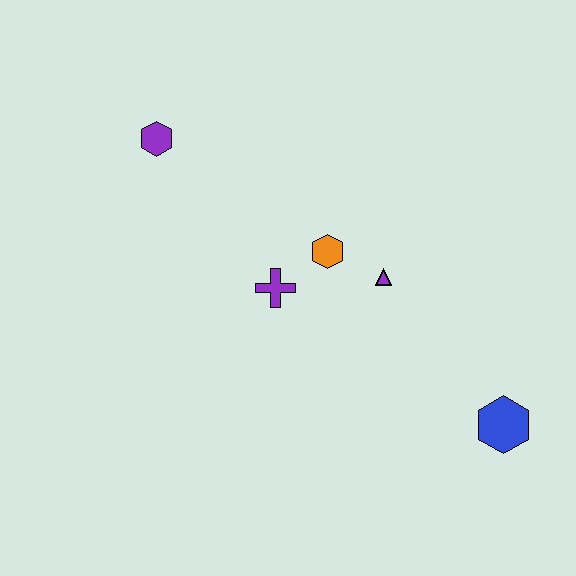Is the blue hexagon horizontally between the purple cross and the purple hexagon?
No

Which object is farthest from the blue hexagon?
The purple hexagon is farthest from the blue hexagon.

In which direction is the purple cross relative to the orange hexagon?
The purple cross is to the left of the orange hexagon.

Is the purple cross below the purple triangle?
Yes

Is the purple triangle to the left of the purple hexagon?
No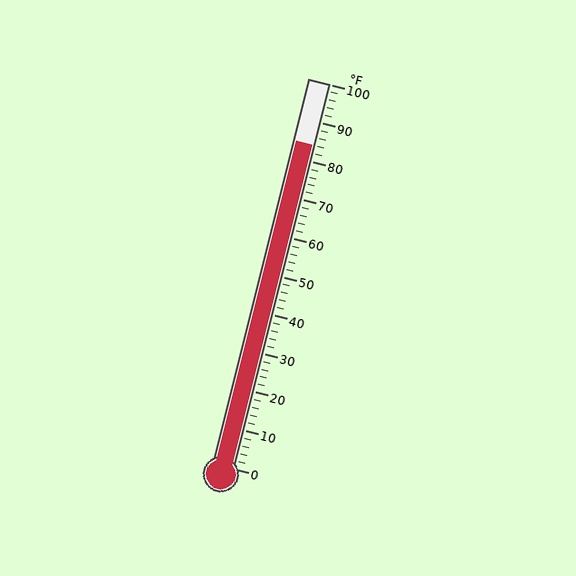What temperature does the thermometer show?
The thermometer shows approximately 84°F.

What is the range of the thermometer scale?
The thermometer scale ranges from 0°F to 100°F.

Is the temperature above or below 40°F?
The temperature is above 40°F.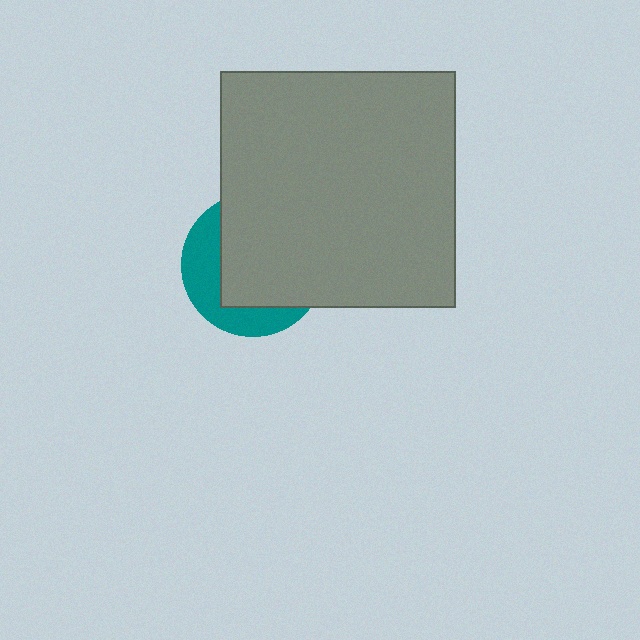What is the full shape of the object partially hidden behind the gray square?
The partially hidden object is a teal circle.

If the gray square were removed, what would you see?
You would see the complete teal circle.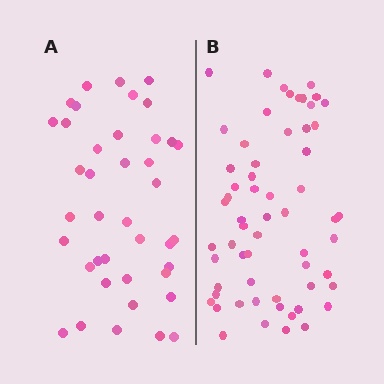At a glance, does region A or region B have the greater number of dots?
Region B (the right region) has more dots.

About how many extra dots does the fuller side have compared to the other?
Region B has approximately 20 more dots than region A.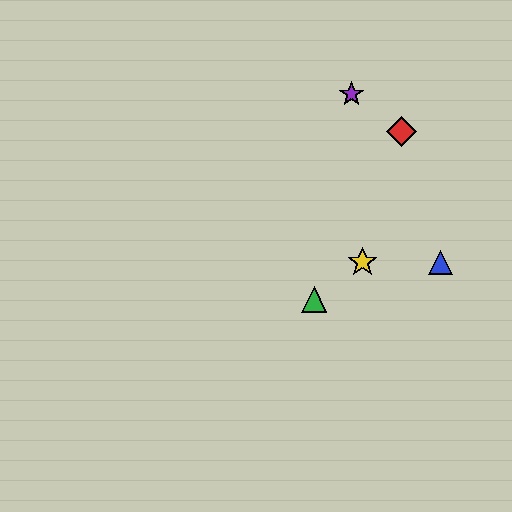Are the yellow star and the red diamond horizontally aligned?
No, the yellow star is at y≈262 and the red diamond is at y≈132.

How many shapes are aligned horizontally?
2 shapes (the blue triangle, the yellow star) are aligned horizontally.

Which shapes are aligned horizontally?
The blue triangle, the yellow star are aligned horizontally.